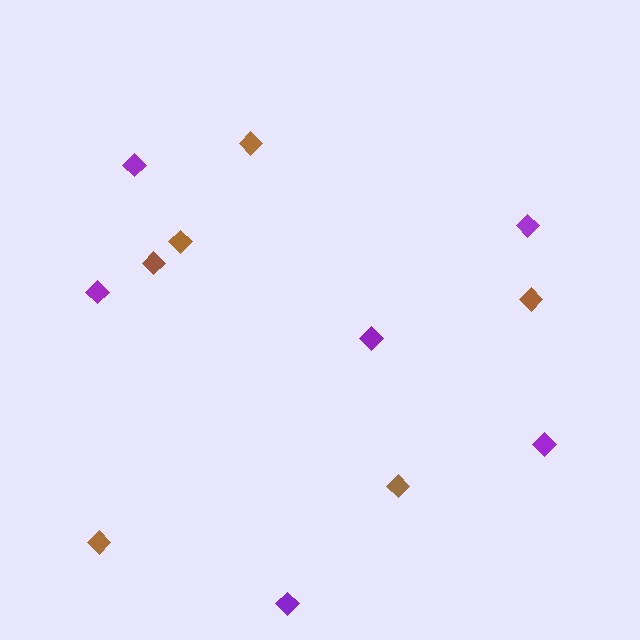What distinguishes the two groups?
There are 2 groups: one group of brown diamonds (6) and one group of purple diamonds (6).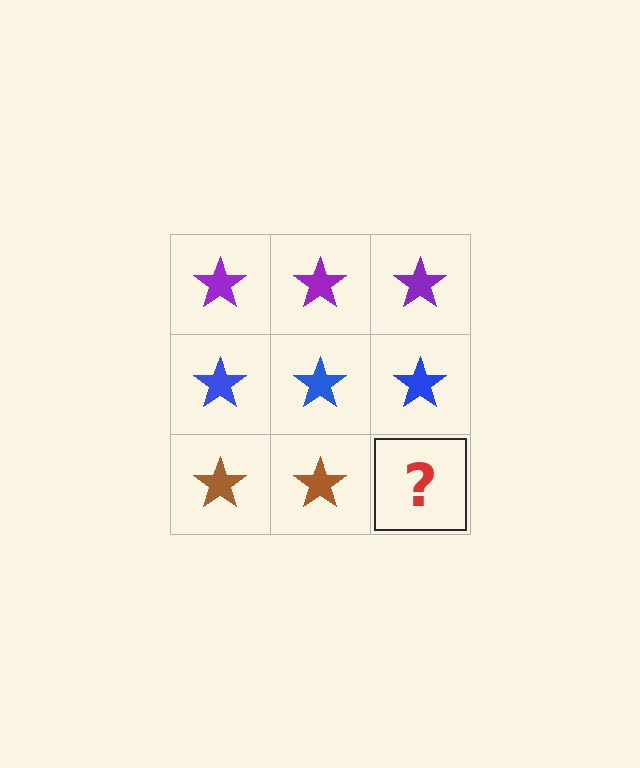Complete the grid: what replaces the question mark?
The question mark should be replaced with a brown star.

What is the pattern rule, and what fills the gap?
The rule is that each row has a consistent color. The gap should be filled with a brown star.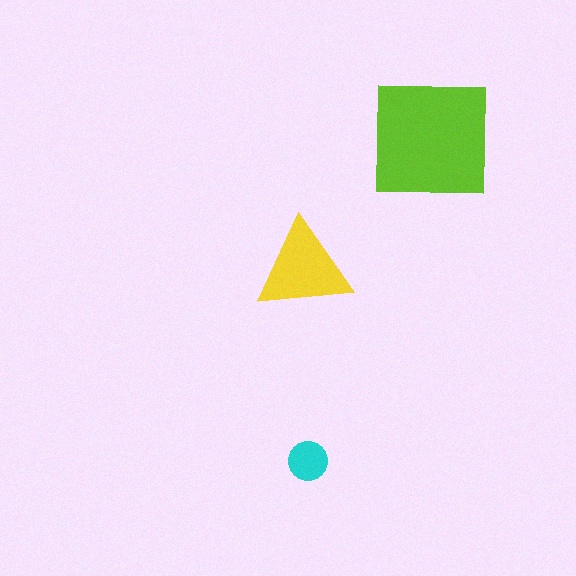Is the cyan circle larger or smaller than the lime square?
Smaller.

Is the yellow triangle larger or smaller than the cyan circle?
Larger.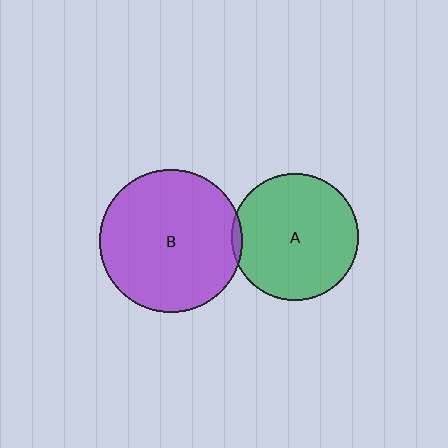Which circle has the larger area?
Circle B (purple).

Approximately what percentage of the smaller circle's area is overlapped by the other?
Approximately 5%.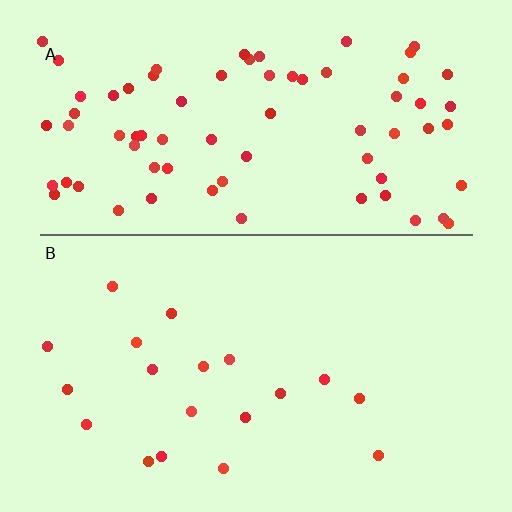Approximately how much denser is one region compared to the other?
Approximately 4.0× — region A over region B.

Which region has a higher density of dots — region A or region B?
A (the top).